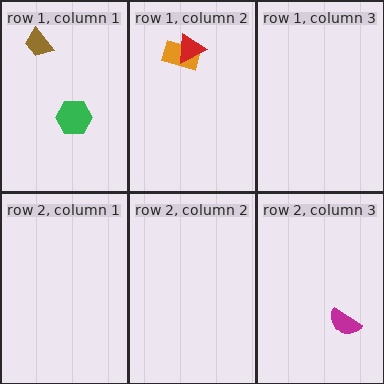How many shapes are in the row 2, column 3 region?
1.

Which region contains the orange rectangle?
The row 1, column 2 region.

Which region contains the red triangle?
The row 1, column 2 region.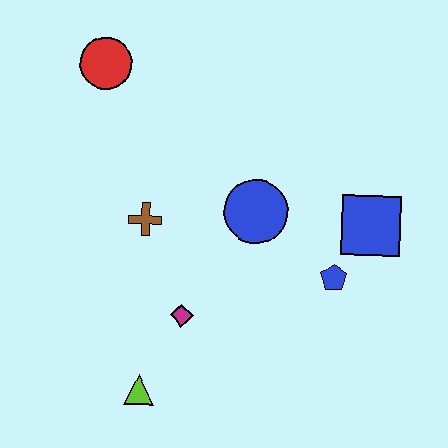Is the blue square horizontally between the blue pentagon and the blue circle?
No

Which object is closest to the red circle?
The brown cross is closest to the red circle.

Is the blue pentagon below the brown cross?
Yes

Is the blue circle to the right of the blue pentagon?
No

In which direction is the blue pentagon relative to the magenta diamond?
The blue pentagon is to the right of the magenta diamond.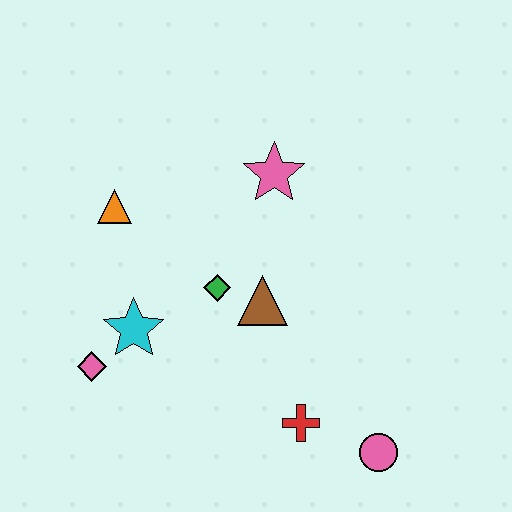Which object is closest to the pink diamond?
The cyan star is closest to the pink diamond.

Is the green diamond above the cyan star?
Yes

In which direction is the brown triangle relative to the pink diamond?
The brown triangle is to the right of the pink diamond.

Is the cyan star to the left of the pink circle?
Yes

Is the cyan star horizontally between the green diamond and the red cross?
No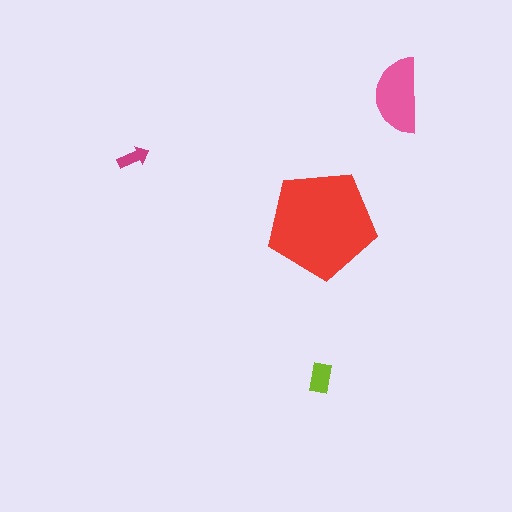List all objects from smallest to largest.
The magenta arrow, the lime rectangle, the pink semicircle, the red pentagon.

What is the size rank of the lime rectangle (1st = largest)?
3rd.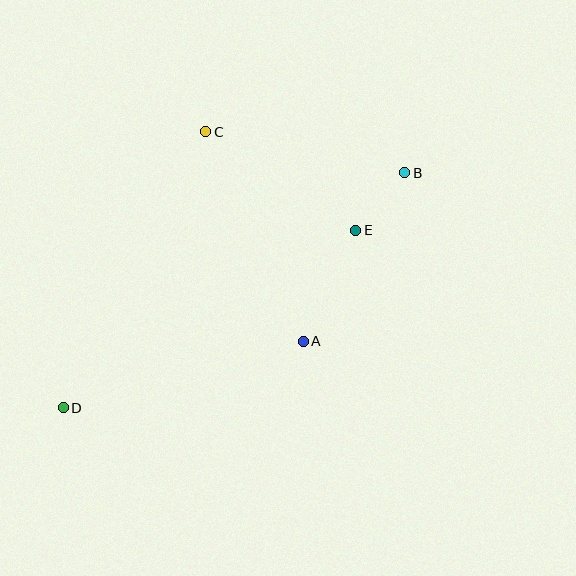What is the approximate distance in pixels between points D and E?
The distance between D and E is approximately 342 pixels.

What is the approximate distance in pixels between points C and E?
The distance between C and E is approximately 180 pixels.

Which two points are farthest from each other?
Points B and D are farthest from each other.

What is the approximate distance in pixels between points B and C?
The distance between B and C is approximately 204 pixels.